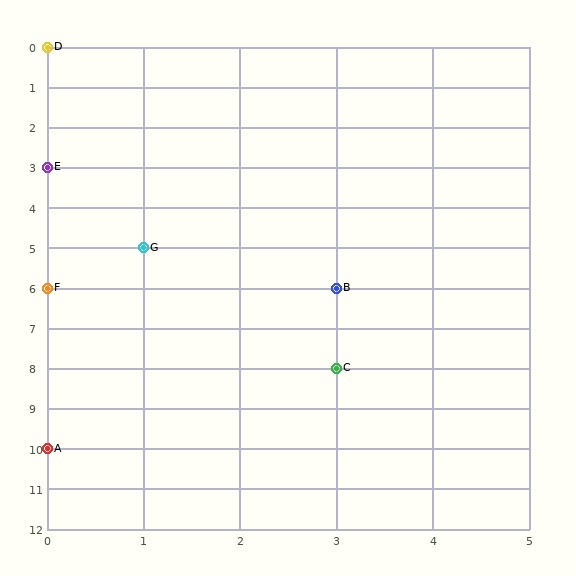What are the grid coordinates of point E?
Point E is at grid coordinates (0, 3).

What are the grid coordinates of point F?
Point F is at grid coordinates (0, 6).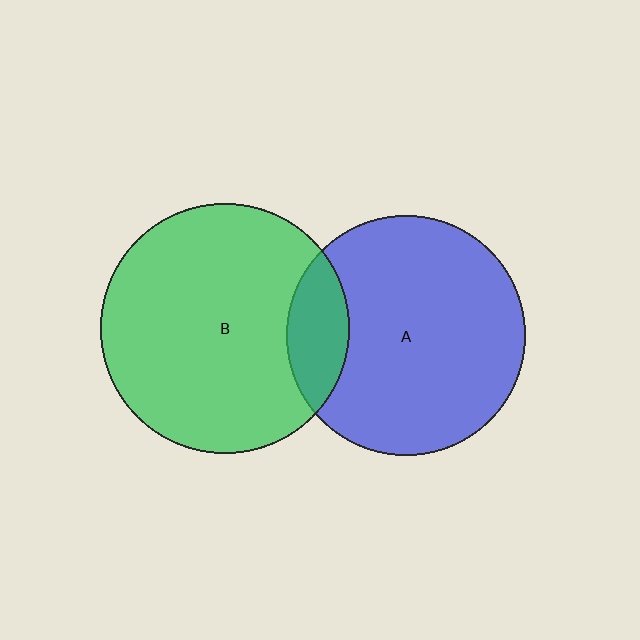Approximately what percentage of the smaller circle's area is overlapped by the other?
Approximately 15%.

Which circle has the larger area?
Circle B (green).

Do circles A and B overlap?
Yes.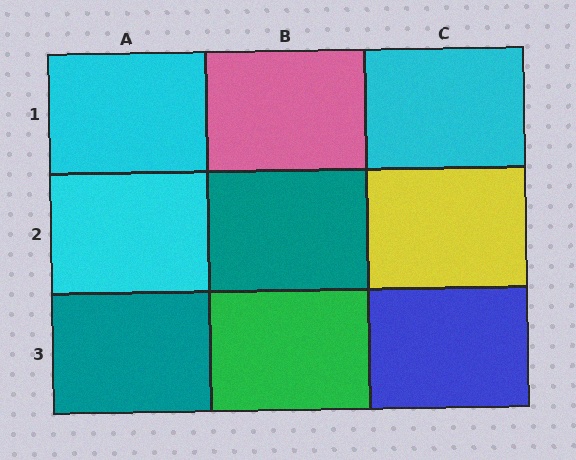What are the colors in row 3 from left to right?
Teal, green, blue.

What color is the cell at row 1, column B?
Pink.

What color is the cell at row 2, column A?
Cyan.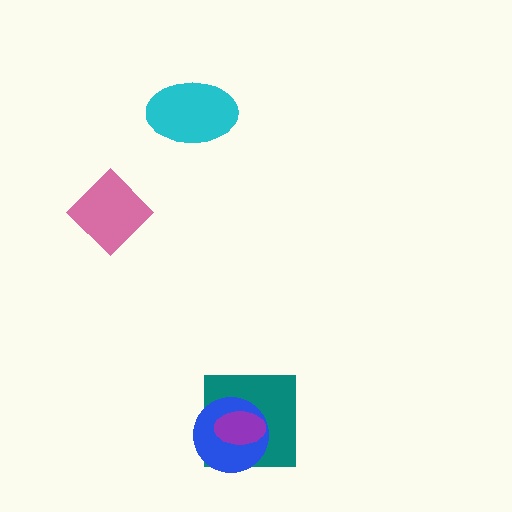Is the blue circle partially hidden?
Yes, it is partially covered by another shape.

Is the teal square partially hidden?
Yes, it is partially covered by another shape.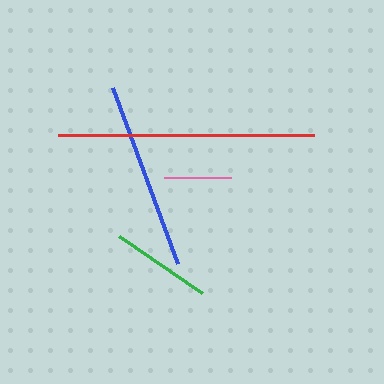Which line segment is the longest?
The red line is the longest at approximately 256 pixels.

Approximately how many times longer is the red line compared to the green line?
The red line is approximately 2.5 times the length of the green line.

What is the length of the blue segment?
The blue segment is approximately 188 pixels long.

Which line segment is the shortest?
The pink line is the shortest at approximately 68 pixels.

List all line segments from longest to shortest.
From longest to shortest: red, blue, green, pink.